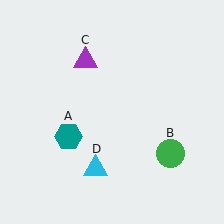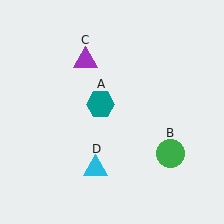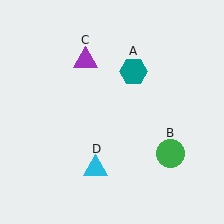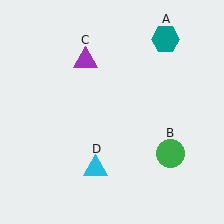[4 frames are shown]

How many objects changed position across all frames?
1 object changed position: teal hexagon (object A).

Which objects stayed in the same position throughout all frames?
Green circle (object B) and purple triangle (object C) and cyan triangle (object D) remained stationary.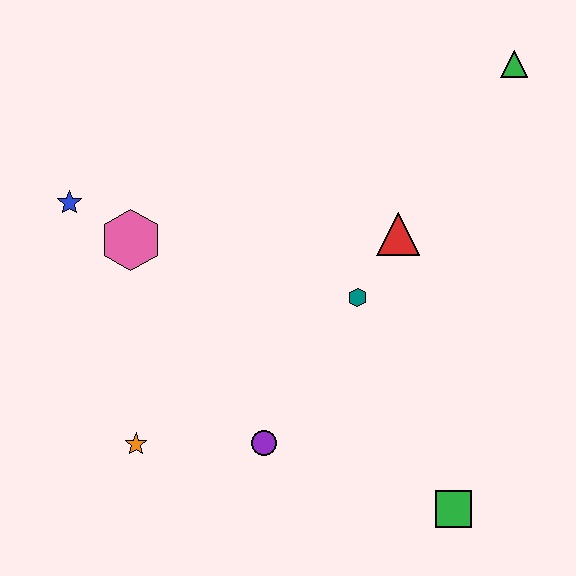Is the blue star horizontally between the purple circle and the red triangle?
No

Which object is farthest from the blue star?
The green square is farthest from the blue star.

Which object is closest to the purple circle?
The orange star is closest to the purple circle.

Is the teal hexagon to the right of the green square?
No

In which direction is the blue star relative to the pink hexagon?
The blue star is to the left of the pink hexagon.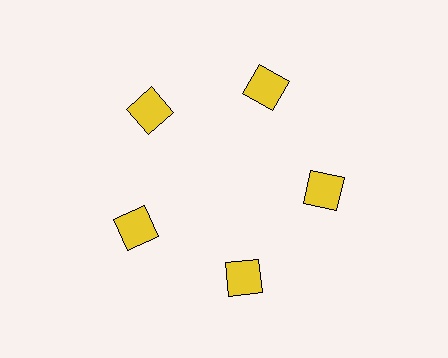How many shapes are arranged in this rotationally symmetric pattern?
There are 5 shapes, arranged in 5 groups of 1.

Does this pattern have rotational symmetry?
Yes, this pattern has 5-fold rotational symmetry. It looks the same after rotating 72 degrees around the center.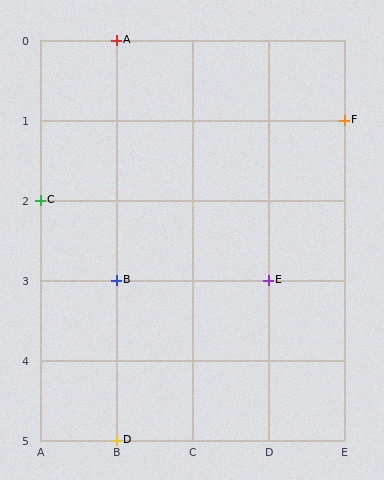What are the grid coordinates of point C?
Point C is at grid coordinates (A, 2).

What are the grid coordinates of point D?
Point D is at grid coordinates (B, 5).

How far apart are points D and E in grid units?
Points D and E are 2 columns and 2 rows apart (about 2.8 grid units diagonally).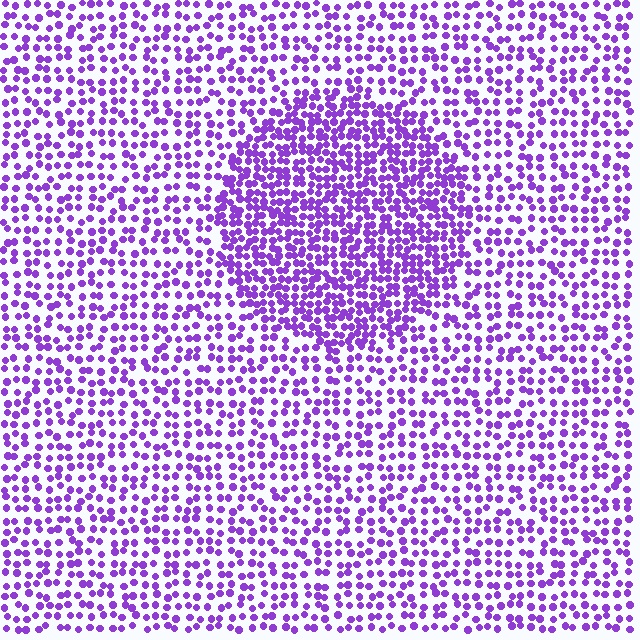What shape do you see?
I see a circle.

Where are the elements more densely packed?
The elements are more densely packed inside the circle boundary.